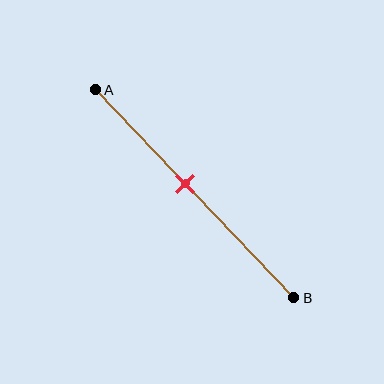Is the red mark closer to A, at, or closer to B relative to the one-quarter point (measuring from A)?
The red mark is closer to point B than the one-quarter point of segment AB.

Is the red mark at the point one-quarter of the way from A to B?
No, the mark is at about 45% from A, not at the 25% one-quarter point.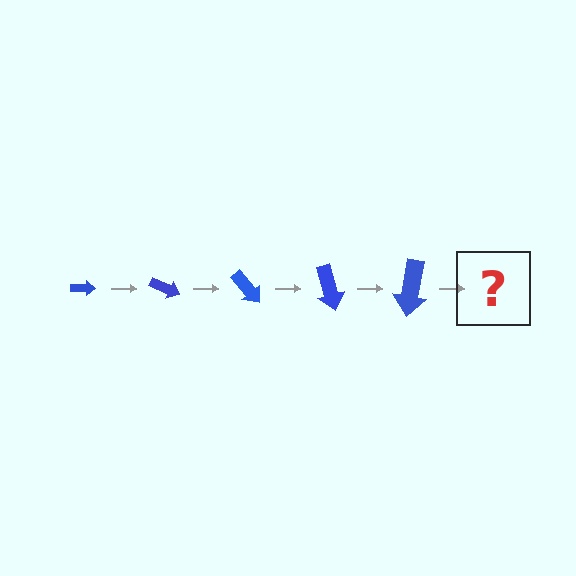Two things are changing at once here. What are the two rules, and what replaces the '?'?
The two rules are that the arrow grows larger each step and it rotates 25 degrees each step. The '?' should be an arrow, larger than the previous one and rotated 125 degrees from the start.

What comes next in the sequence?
The next element should be an arrow, larger than the previous one and rotated 125 degrees from the start.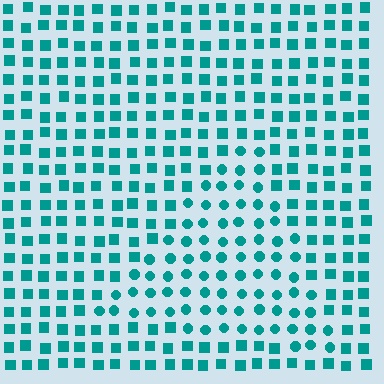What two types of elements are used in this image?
The image uses circles inside the triangle region and squares outside it.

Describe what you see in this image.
The image is filled with small teal elements arranged in a uniform grid. A triangle-shaped region contains circles, while the surrounding area contains squares. The boundary is defined purely by the change in element shape.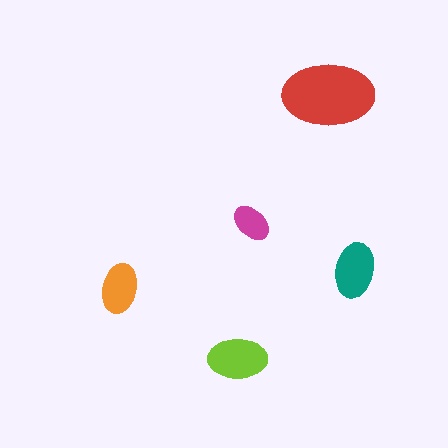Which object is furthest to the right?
The teal ellipse is rightmost.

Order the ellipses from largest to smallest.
the red one, the lime one, the teal one, the orange one, the magenta one.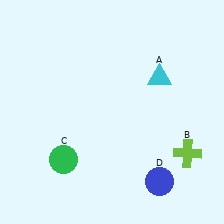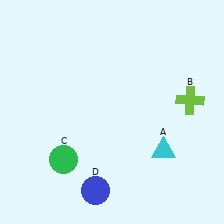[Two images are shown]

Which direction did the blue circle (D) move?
The blue circle (D) moved left.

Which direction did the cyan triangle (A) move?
The cyan triangle (A) moved down.